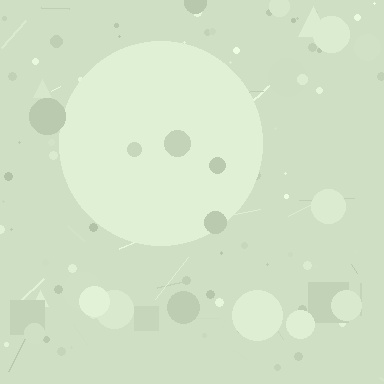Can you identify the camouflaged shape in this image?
The camouflaged shape is a circle.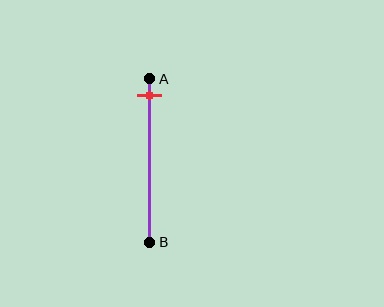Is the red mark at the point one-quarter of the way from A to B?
No, the mark is at about 10% from A, not at the 25% one-quarter point.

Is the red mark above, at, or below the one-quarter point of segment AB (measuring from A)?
The red mark is above the one-quarter point of segment AB.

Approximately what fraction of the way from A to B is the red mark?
The red mark is approximately 10% of the way from A to B.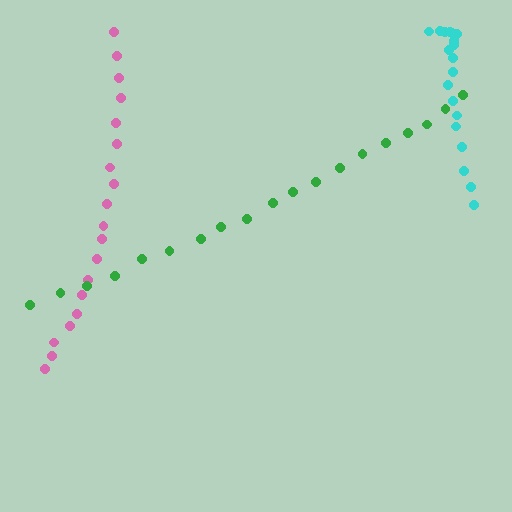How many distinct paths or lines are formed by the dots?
There are 3 distinct paths.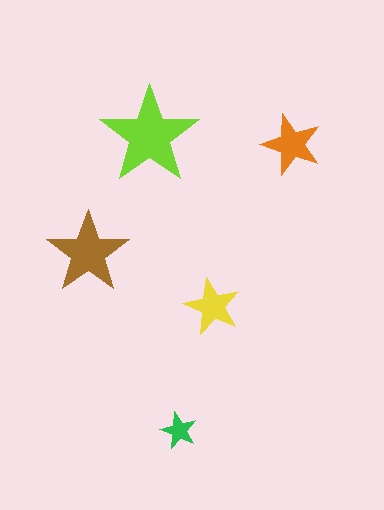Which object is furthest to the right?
The orange star is rightmost.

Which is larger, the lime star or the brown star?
The lime one.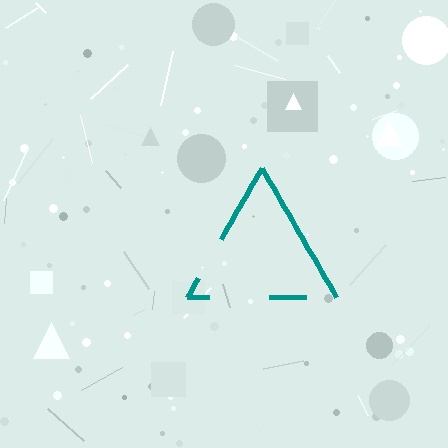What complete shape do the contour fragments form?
The contour fragments form a triangle.